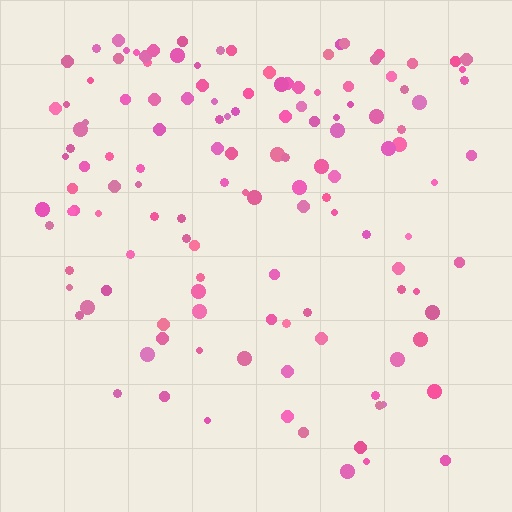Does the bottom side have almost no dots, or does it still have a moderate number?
Still a moderate number, just noticeably fewer than the top.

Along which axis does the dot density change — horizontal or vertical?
Vertical.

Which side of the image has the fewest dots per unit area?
The bottom.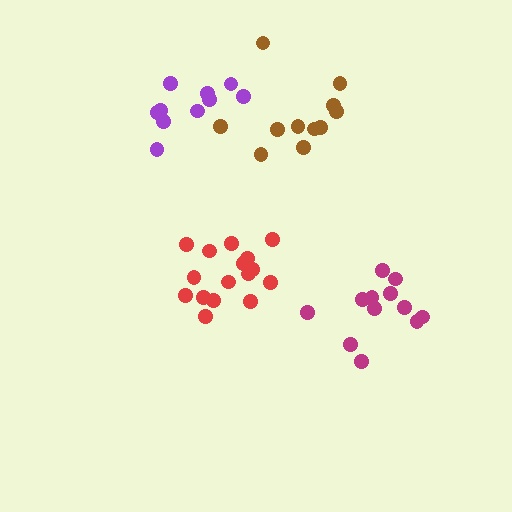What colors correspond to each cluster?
The clusters are colored: brown, red, magenta, purple.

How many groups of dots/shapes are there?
There are 4 groups.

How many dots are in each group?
Group 1: 11 dots, Group 2: 16 dots, Group 3: 12 dots, Group 4: 10 dots (49 total).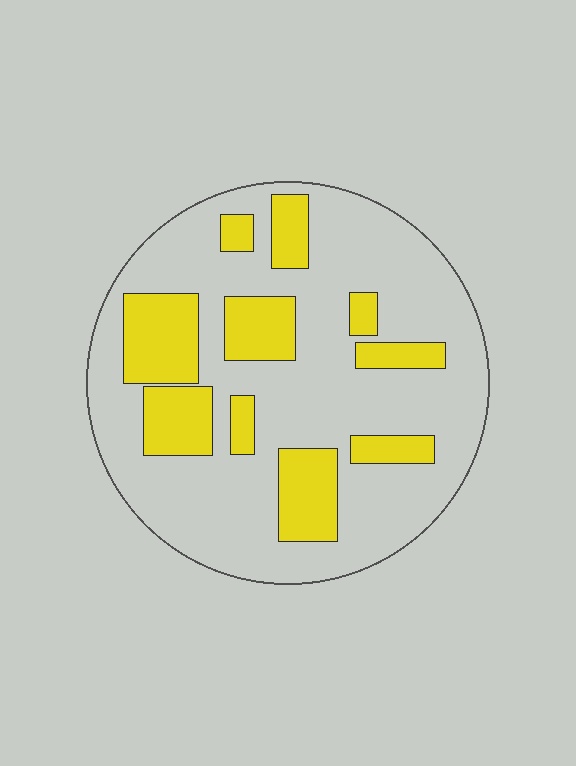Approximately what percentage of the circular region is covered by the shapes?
Approximately 25%.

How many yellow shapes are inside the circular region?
10.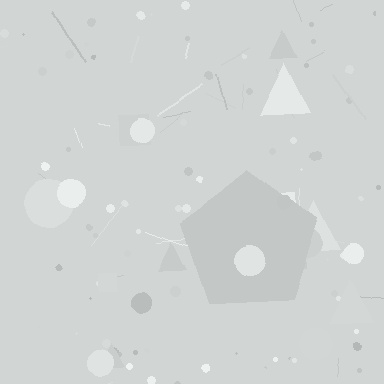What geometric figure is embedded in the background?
A pentagon is embedded in the background.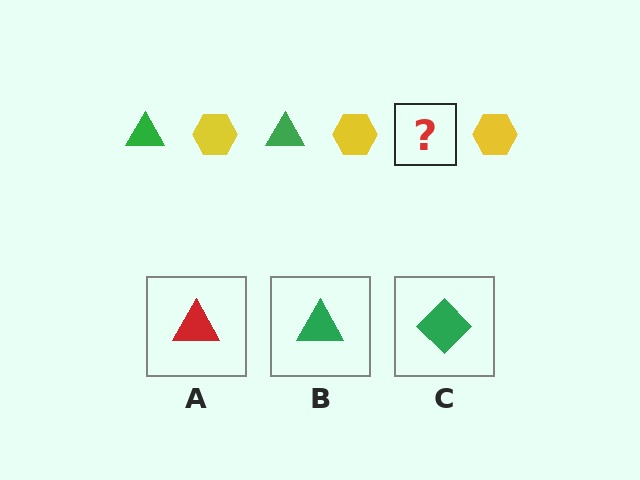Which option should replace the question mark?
Option B.